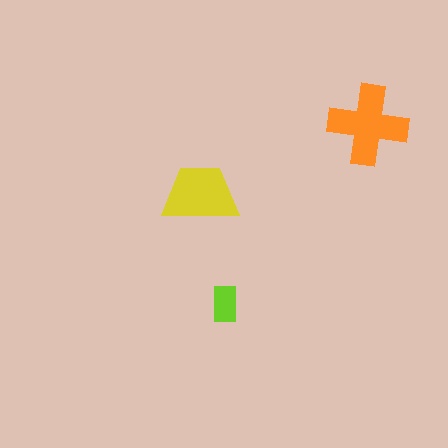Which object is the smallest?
The lime rectangle.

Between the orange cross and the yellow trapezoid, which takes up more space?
The orange cross.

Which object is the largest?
The orange cross.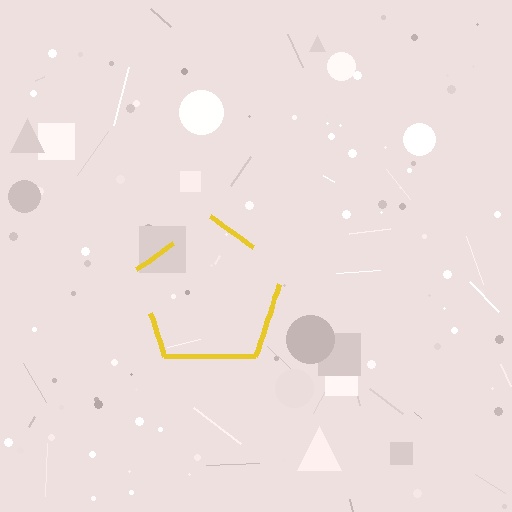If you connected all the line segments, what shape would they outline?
They would outline a pentagon.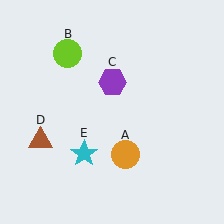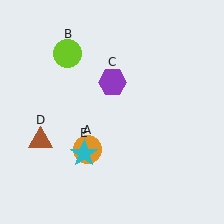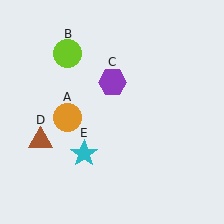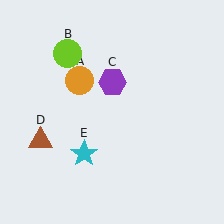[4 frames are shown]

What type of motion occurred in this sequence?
The orange circle (object A) rotated clockwise around the center of the scene.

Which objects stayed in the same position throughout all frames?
Lime circle (object B) and purple hexagon (object C) and brown triangle (object D) and cyan star (object E) remained stationary.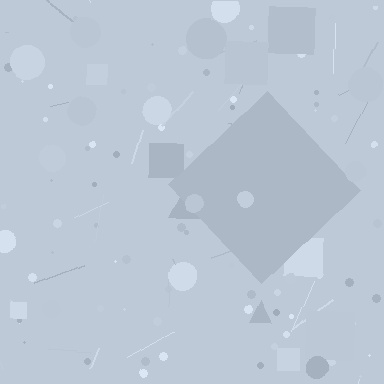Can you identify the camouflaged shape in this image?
The camouflaged shape is a diamond.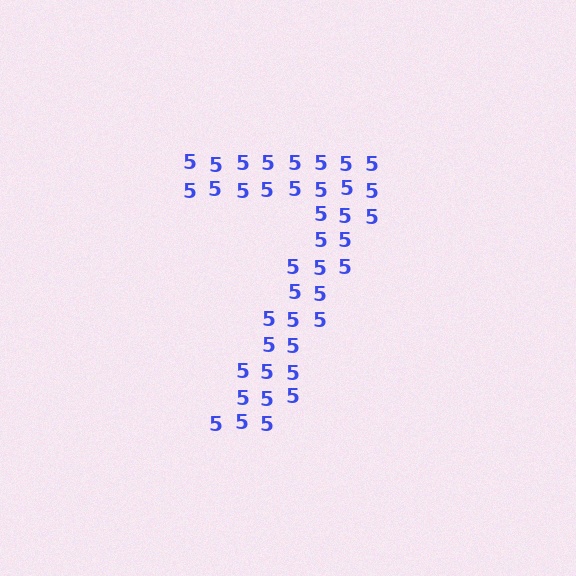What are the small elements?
The small elements are digit 5's.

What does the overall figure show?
The overall figure shows the digit 7.